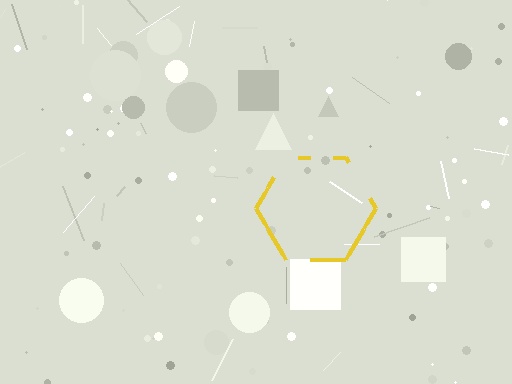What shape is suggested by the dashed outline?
The dashed outline suggests a hexagon.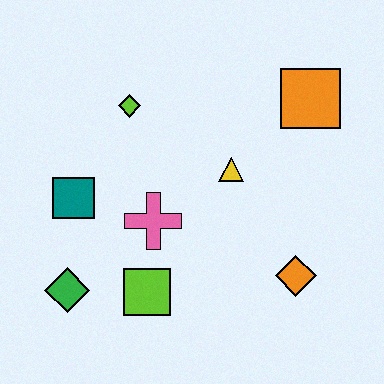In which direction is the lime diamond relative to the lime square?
The lime diamond is above the lime square.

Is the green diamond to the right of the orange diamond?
No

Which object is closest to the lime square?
The pink cross is closest to the lime square.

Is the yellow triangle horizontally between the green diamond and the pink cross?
No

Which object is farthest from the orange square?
The green diamond is farthest from the orange square.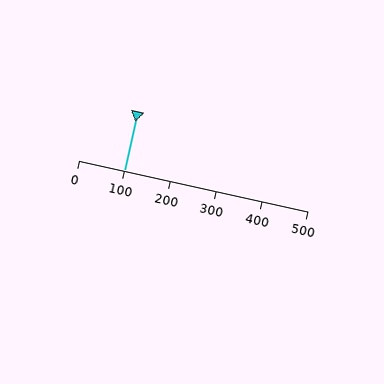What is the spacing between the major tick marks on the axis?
The major ticks are spaced 100 apart.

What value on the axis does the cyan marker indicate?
The marker indicates approximately 100.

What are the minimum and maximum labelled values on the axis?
The axis runs from 0 to 500.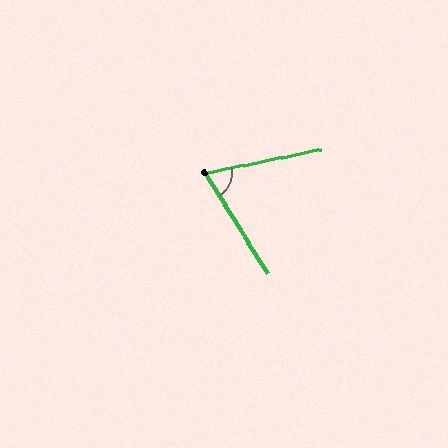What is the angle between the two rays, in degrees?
Approximately 70 degrees.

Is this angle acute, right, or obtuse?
It is acute.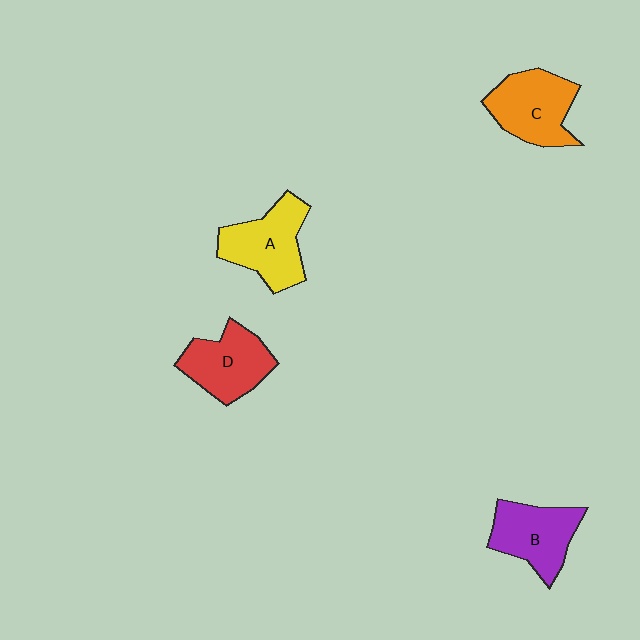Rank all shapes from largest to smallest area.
From largest to smallest: A (yellow), C (orange), D (red), B (purple).